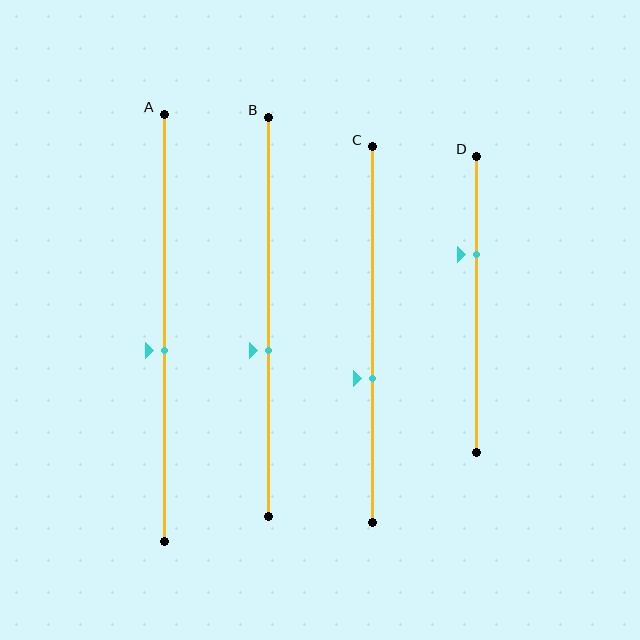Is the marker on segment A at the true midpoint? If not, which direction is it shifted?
No, the marker on segment A is shifted downward by about 5% of the segment length.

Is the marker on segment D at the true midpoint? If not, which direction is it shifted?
No, the marker on segment D is shifted upward by about 17% of the segment length.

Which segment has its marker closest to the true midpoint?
Segment A has its marker closest to the true midpoint.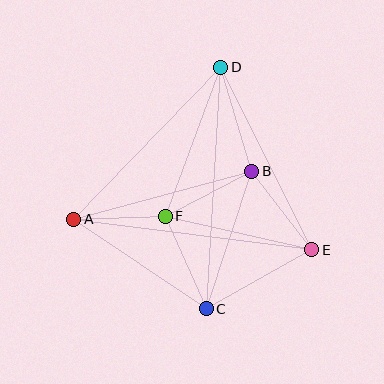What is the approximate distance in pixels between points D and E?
The distance between D and E is approximately 204 pixels.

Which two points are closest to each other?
Points A and F are closest to each other.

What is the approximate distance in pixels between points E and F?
The distance between E and F is approximately 150 pixels.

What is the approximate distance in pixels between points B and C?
The distance between B and C is approximately 145 pixels.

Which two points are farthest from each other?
Points C and D are farthest from each other.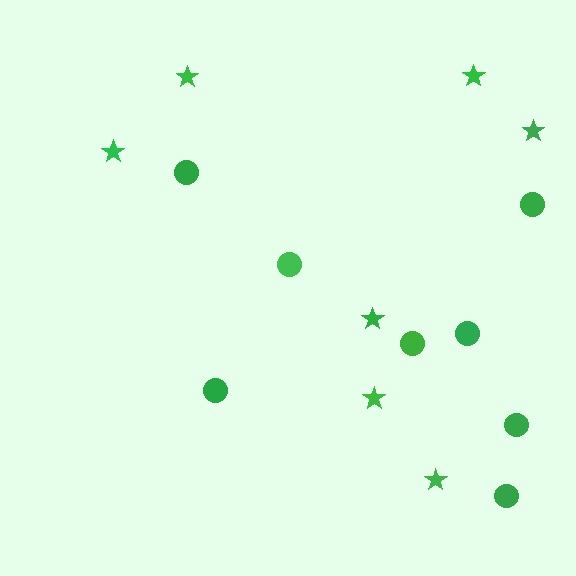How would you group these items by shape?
There are 2 groups: one group of circles (8) and one group of stars (7).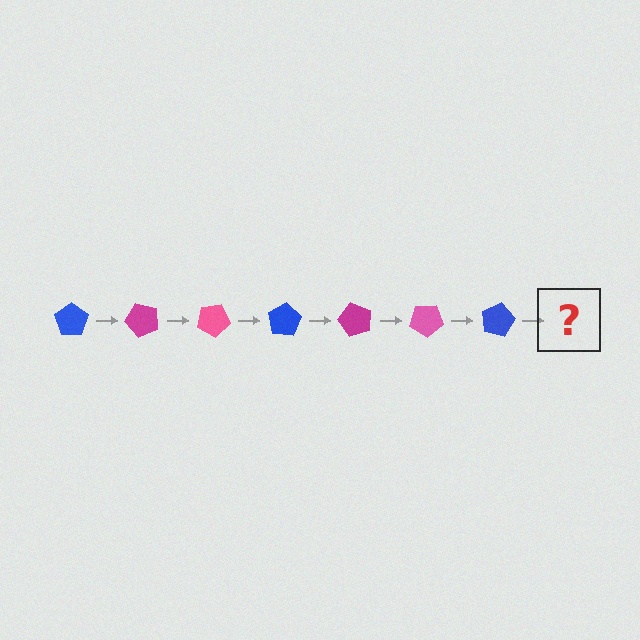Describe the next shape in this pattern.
It should be a magenta pentagon, rotated 350 degrees from the start.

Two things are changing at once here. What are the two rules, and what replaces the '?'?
The two rules are that it rotates 50 degrees each step and the color cycles through blue, magenta, and pink. The '?' should be a magenta pentagon, rotated 350 degrees from the start.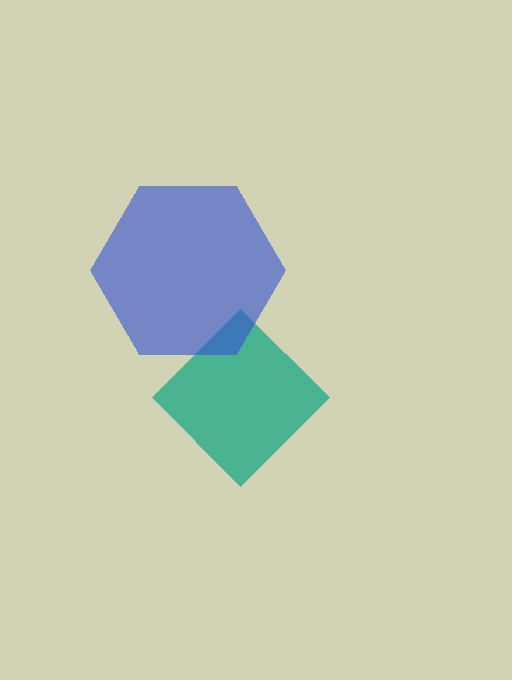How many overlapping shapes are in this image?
There are 2 overlapping shapes in the image.